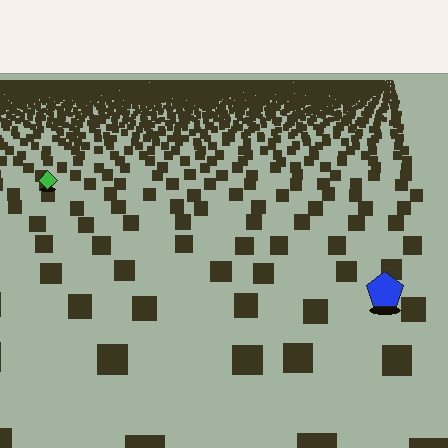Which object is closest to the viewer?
The blue pentagon is closest. The texture marks near it are larger and more spread out.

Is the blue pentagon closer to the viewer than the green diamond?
Yes. The blue pentagon is closer — you can tell from the texture gradient: the ground texture is coarser near it.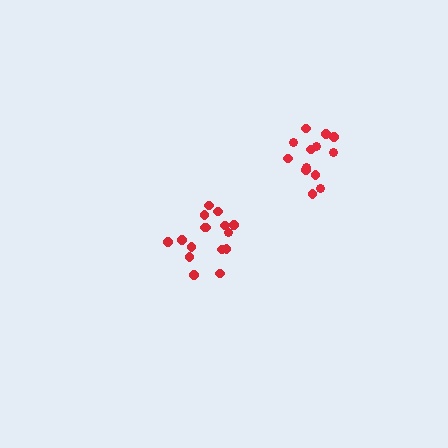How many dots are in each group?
Group 1: 16 dots, Group 2: 13 dots (29 total).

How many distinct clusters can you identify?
There are 2 distinct clusters.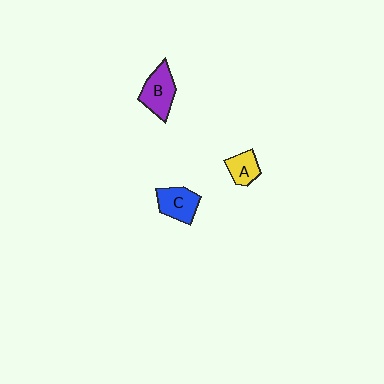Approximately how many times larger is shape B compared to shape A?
Approximately 1.5 times.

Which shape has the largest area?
Shape B (purple).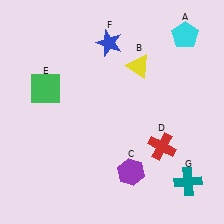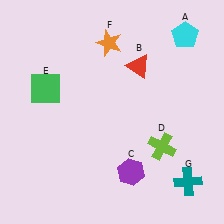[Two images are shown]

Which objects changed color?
B changed from yellow to red. D changed from red to lime. F changed from blue to orange.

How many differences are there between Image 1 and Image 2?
There are 3 differences between the two images.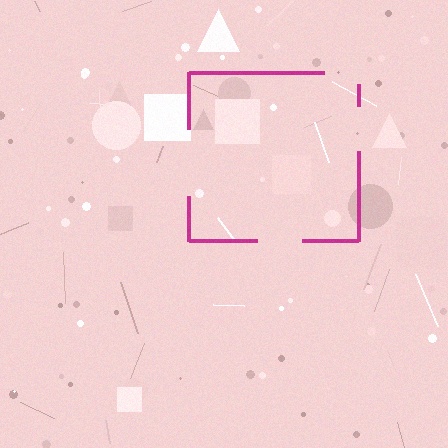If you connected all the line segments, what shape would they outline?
They would outline a square.